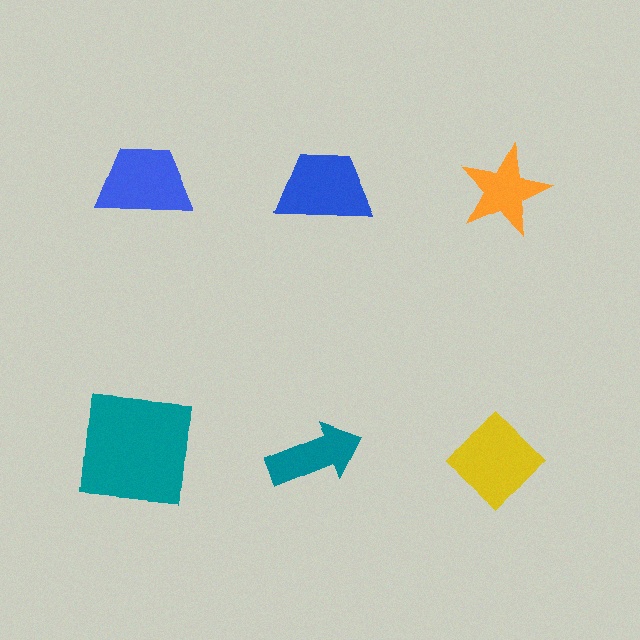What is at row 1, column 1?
A blue trapezoid.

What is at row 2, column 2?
A teal arrow.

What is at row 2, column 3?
A yellow diamond.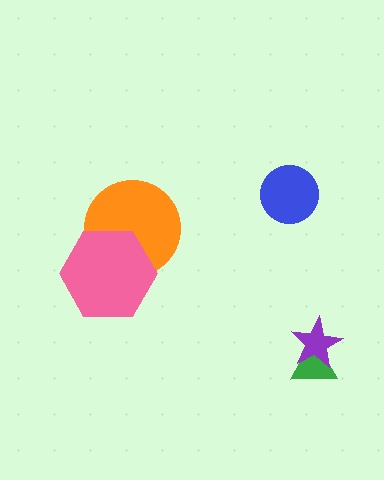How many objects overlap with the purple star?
1 object overlaps with the purple star.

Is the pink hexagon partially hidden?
No, no other shape covers it.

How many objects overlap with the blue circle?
0 objects overlap with the blue circle.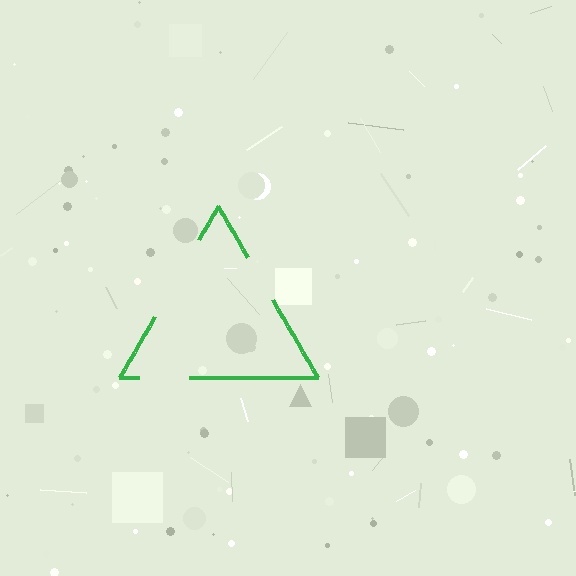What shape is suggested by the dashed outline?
The dashed outline suggests a triangle.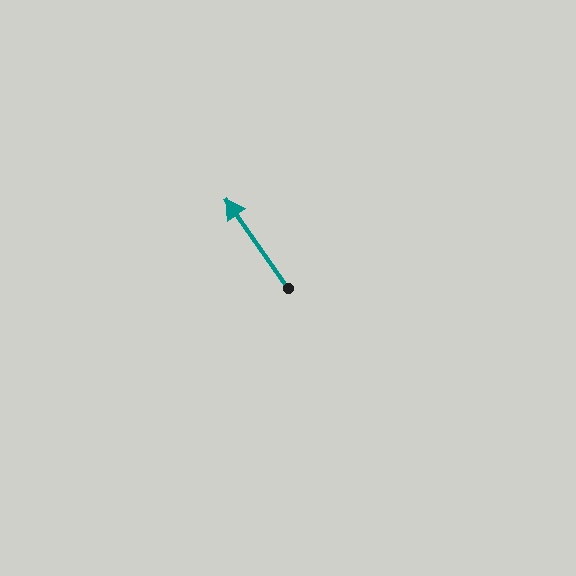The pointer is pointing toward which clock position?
Roughly 11 o'clock.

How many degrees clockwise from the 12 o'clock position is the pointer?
Approximately 325 degrees.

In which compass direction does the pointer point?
Northwest.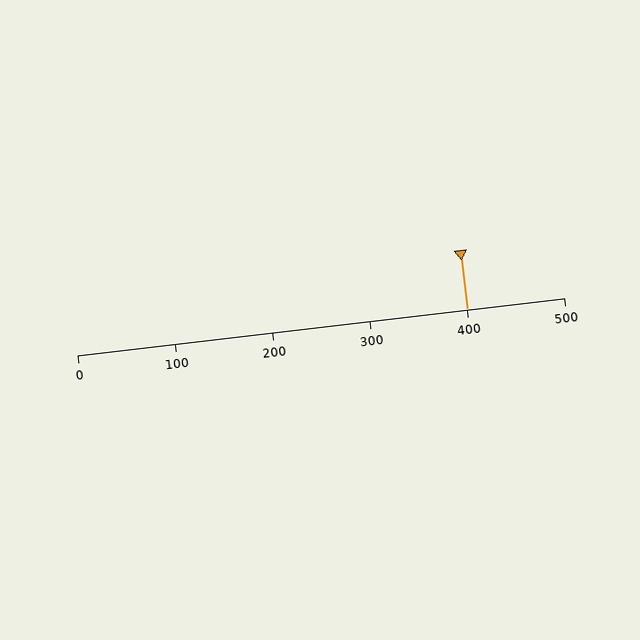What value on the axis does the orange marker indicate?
The marker indicates approximately 400.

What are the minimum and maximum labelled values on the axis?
The axis runs from 0 to 500.